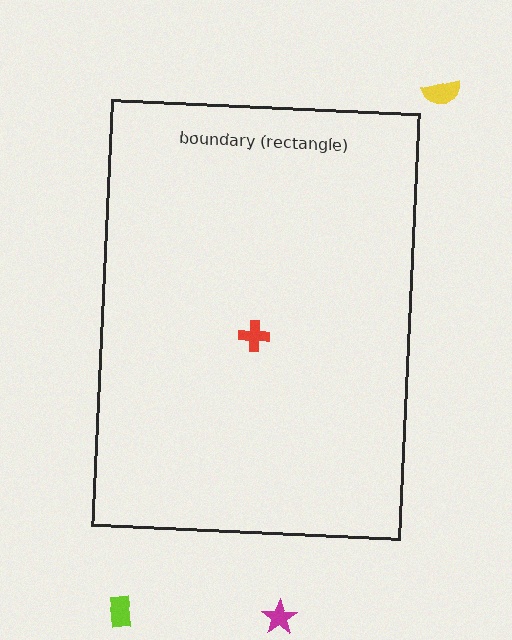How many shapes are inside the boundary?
1 inside, 3 outside.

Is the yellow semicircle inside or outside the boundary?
Outside.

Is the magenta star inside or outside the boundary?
Outside.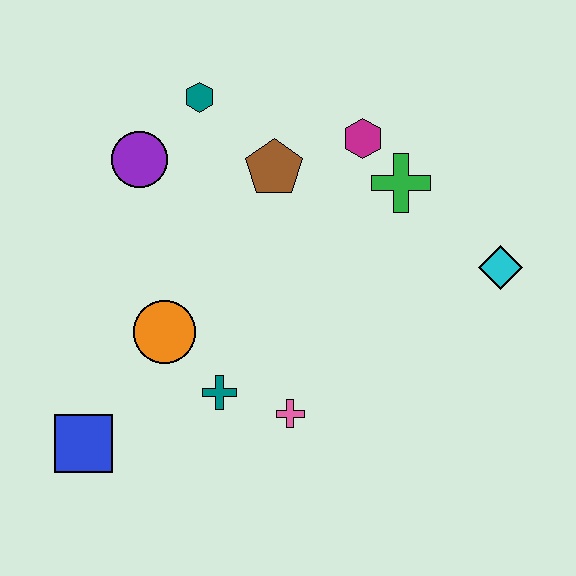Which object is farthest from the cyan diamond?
The blue square is farthest from the cyan diamond.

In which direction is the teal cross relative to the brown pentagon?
The teal cross is below the brown pentagon.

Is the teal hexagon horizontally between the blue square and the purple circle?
No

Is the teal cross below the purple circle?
Yes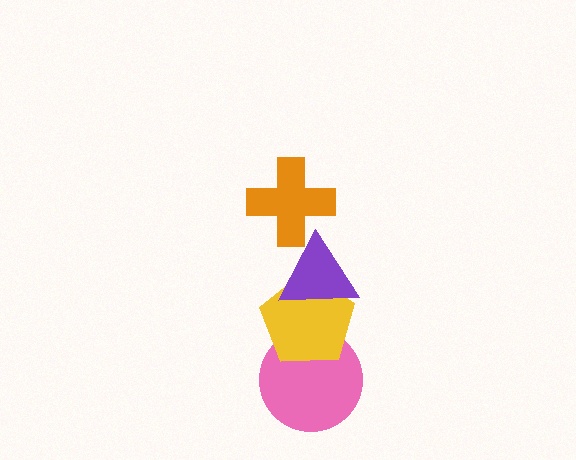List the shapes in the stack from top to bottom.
From top to bottom: the orange cross, the purple triangle, the yellow pentagon, the pink circle.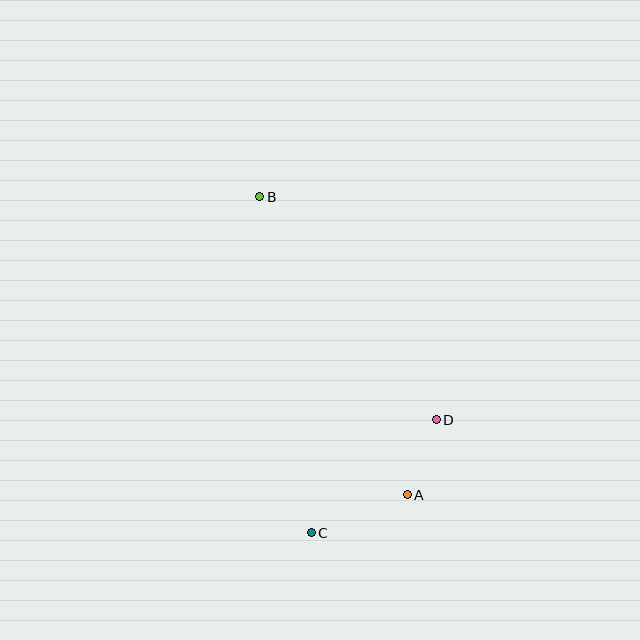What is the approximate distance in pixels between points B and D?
The distance between B and D is approximately 284 pixels.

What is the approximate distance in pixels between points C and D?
The distance between C and D is approximately 169 pixels.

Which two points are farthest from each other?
Points B and C are farthest from each other.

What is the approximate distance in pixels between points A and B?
The distance between A and B is approximately 333 pixels.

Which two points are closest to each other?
Points A and D are closest to each other.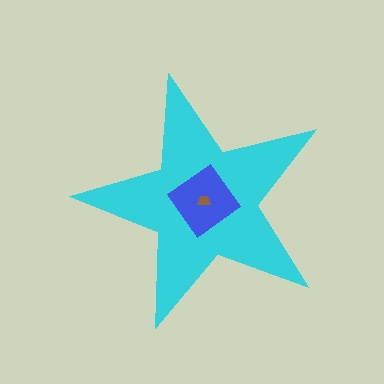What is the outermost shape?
The cyan star.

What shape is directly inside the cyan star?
The blue diamond.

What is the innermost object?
The brown trapezoid.